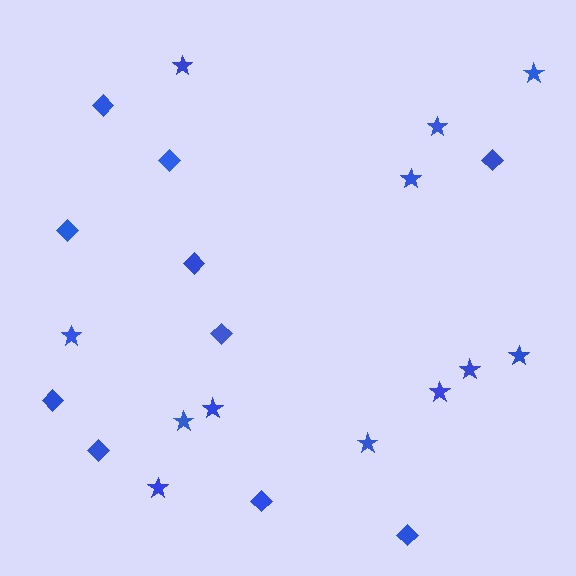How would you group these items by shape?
There are 2 groups: one group of diamonds (10) and one group of stars (12).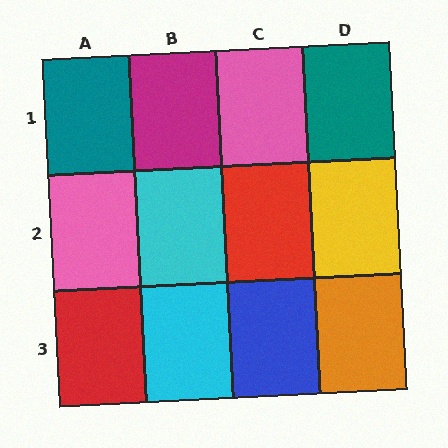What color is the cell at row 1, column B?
Magenta.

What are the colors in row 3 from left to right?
Red, cyan, blue, orange.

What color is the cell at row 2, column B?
Cyan.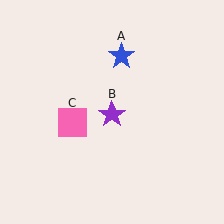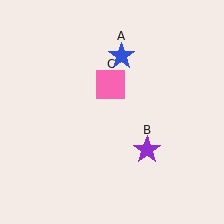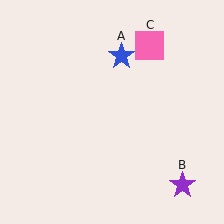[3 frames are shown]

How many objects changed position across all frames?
2 objects changed position: purple star (object B), pink square (object C).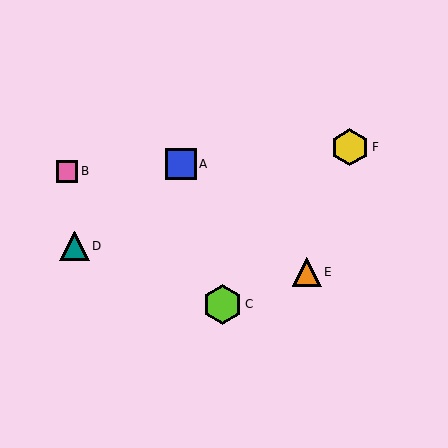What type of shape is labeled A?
Shape A is a blue square.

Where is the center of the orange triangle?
The center of the orange triangle is at (307, 272).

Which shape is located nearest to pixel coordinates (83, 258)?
The teal triangle (labeled D) at (75, 246) is nearest to that location.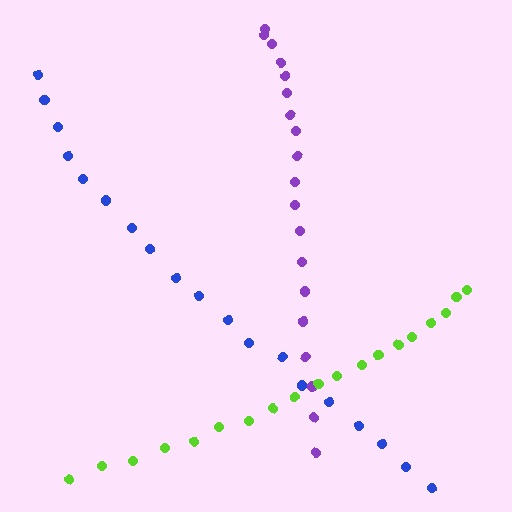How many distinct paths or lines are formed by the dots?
There are 3 distinct paths.